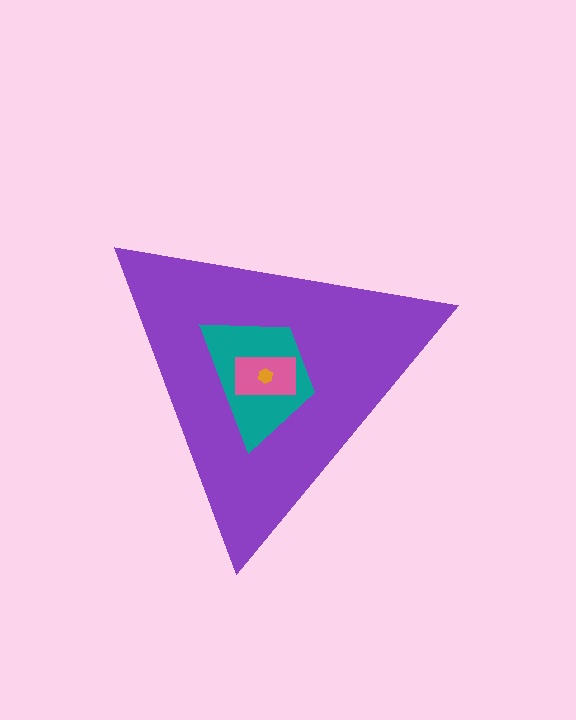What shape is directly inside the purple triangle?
The teal trapezoid.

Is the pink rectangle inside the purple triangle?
Yes.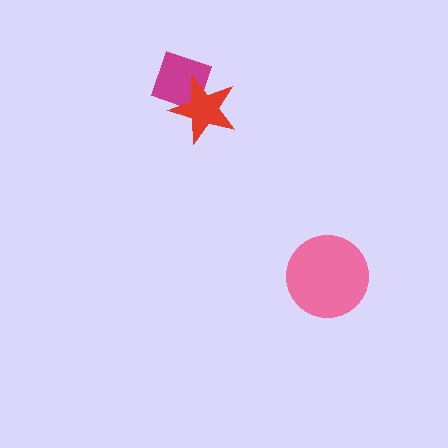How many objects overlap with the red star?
1 object overlaps with the red star.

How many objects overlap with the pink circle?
0 objects overlap with the pink circle.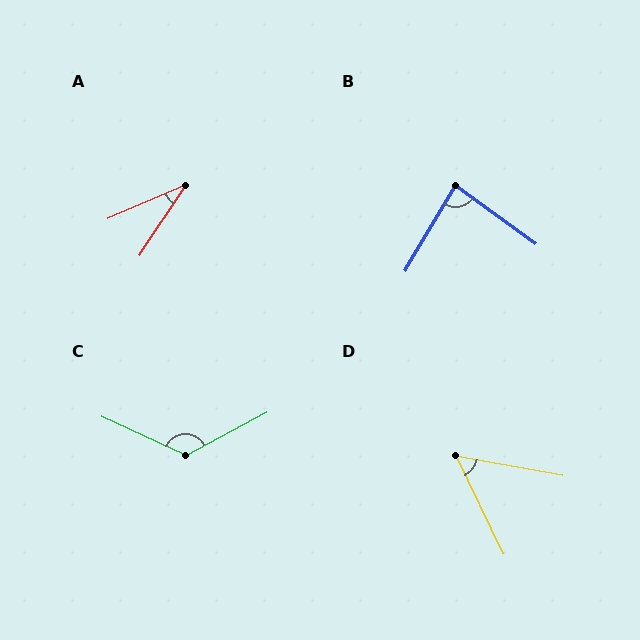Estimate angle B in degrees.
Approximately 84 degrees.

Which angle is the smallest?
A, at approximately 33 degrees.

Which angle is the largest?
C, at approximately 127 degrees.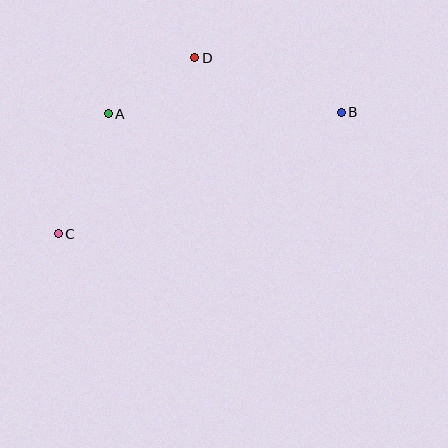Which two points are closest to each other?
Points A and D are closest to each other.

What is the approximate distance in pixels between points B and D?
The distance between B and D is approximately 156 pixels.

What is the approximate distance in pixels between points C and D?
The distance between C and D is approximately 223 pixels.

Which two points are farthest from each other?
Points B and C are farthest from each other.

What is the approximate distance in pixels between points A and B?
The distance between A and B is approximately 233 pixels.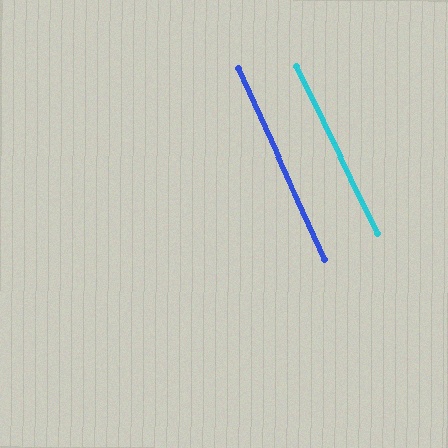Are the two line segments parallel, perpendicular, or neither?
Parallel — their directions differ by only 1.5°.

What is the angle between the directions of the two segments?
Approximately 1 degree.